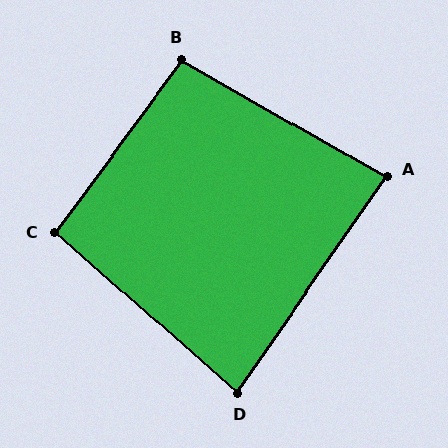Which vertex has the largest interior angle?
B, at approximately 97 degrees.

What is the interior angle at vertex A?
Approximately 85 degrees (acute).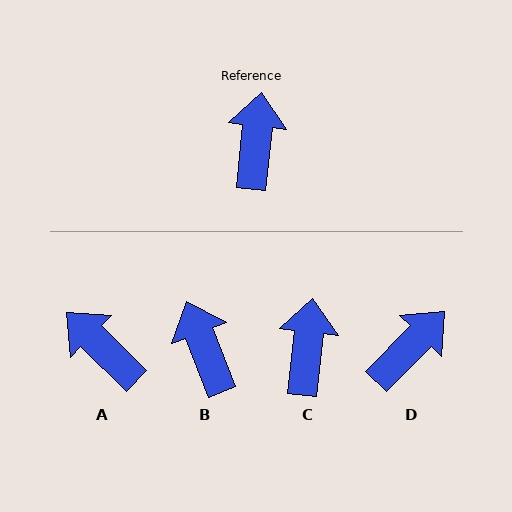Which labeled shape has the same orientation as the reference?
C.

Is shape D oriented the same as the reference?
No, it is off by about 38 degrees.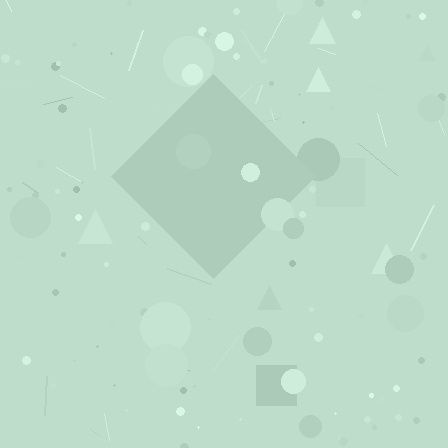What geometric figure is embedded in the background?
A diamond is embedded in the background.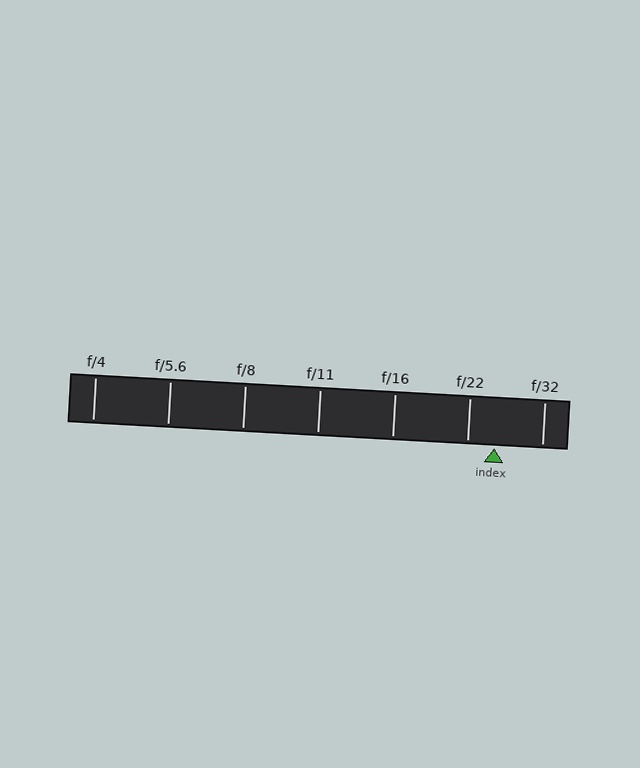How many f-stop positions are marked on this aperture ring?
There are 7 f-stop positions marked.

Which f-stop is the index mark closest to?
The index mark is closest to f/22.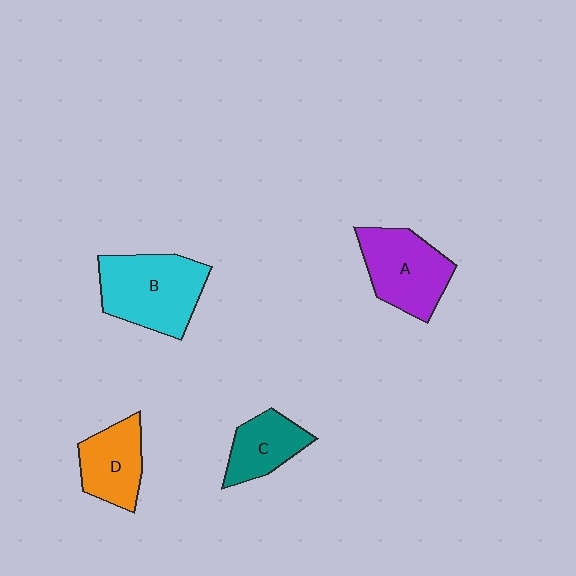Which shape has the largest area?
Shape B (cyan).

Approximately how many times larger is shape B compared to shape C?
Approximately 1.7 times.